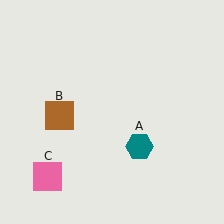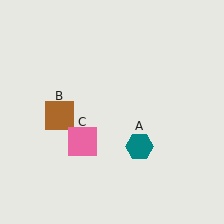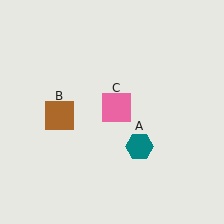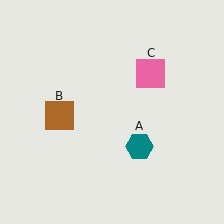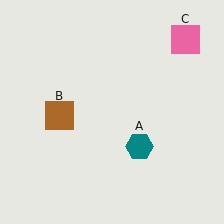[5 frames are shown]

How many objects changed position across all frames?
1 object changed position: pink square (object C).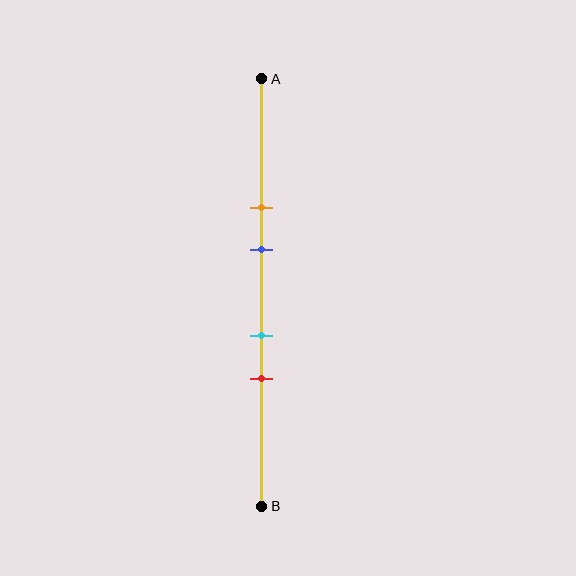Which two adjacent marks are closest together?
The cyan and red marks are the closest adjacent pair.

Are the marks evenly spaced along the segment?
No, the marks are not evenly spaced.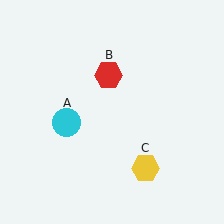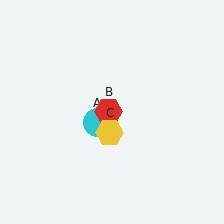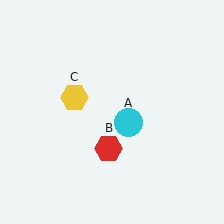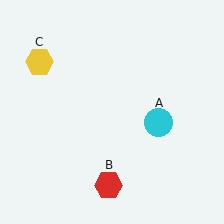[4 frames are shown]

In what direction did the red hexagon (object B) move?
The red hexagon (object B) moved down.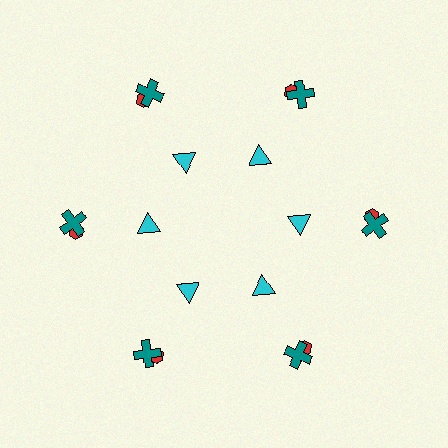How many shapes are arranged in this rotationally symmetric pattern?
There are 18 shapes, arranged in 6 groups of 3.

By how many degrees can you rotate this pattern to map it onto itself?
The pattern maps onto itself every 60 degrees of rotation.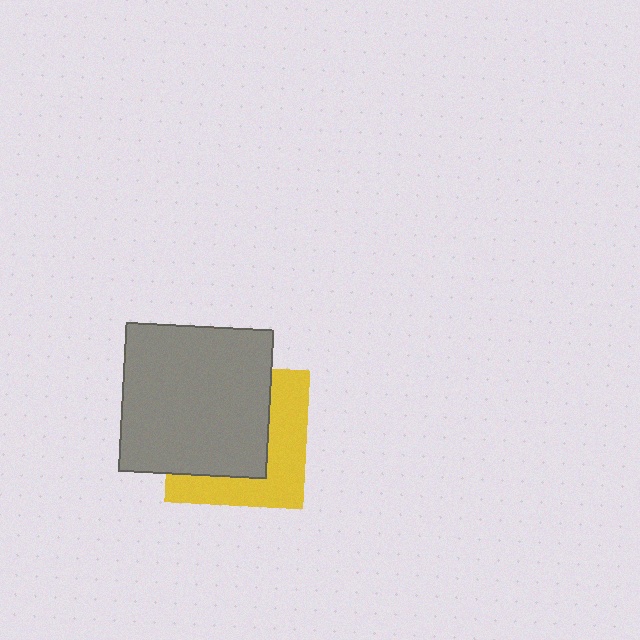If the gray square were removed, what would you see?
You would see the complete yellow square.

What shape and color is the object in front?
The object in front is a gray square.